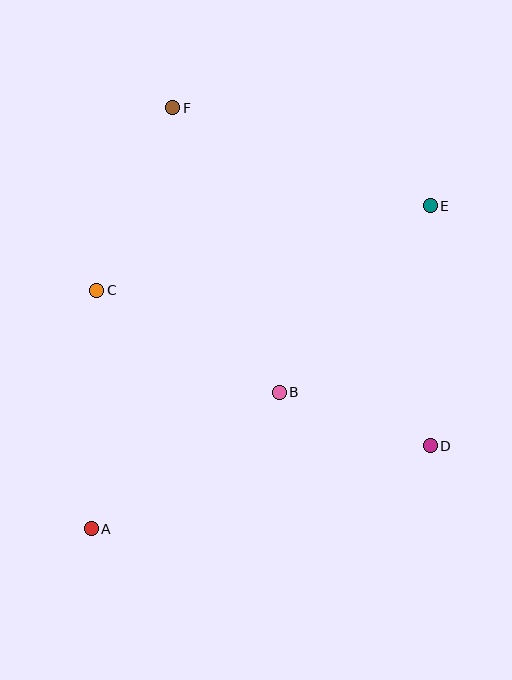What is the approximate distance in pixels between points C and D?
The distance between C and D is approximately 368 pixels.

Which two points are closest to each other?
Points B and D are closest to each other.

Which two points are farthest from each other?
Points A and E are farthest from each other.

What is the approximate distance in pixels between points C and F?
The distance between C and F is approximately 198 pixels.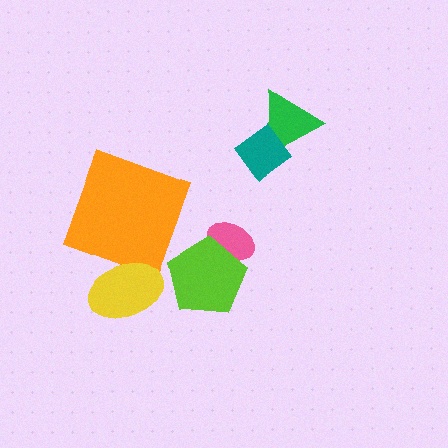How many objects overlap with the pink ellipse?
1 object overlaps with the pink ellipse.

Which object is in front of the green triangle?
The teal diamond is in front of the green triangle.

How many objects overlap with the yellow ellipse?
1 object overlaps with the yellow ellipse.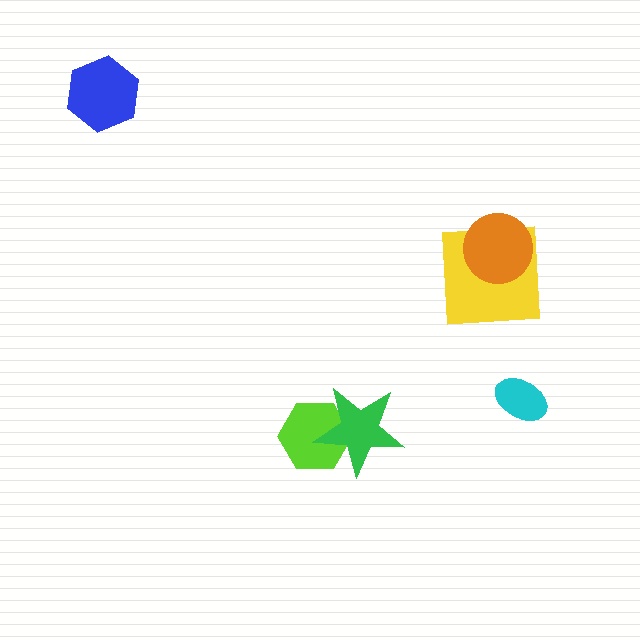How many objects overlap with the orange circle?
1 object overlaps with the orange circle.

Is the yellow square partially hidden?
Yes, it is partially covered by another shape.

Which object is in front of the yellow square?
The orange circle is in front of the yellow square.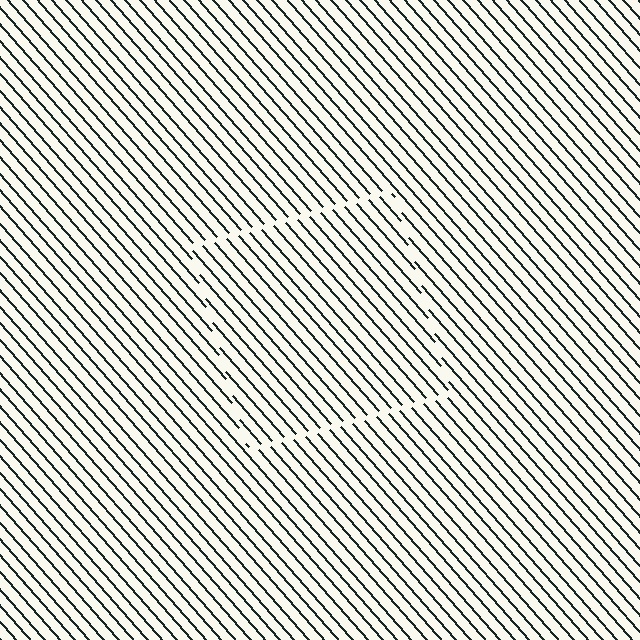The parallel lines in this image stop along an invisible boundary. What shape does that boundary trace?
An illusory square. The interior of the shape contains the same grating, shifted by half a period — the contour is defined by the phase discontinuity where line-ends from the inner and outer gratings abut.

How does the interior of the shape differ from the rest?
The interior of the shape contains the same grating, shifted by half a period — the contour is defined by the phase discontinuity where line-ends from the inner and outer gratings abut.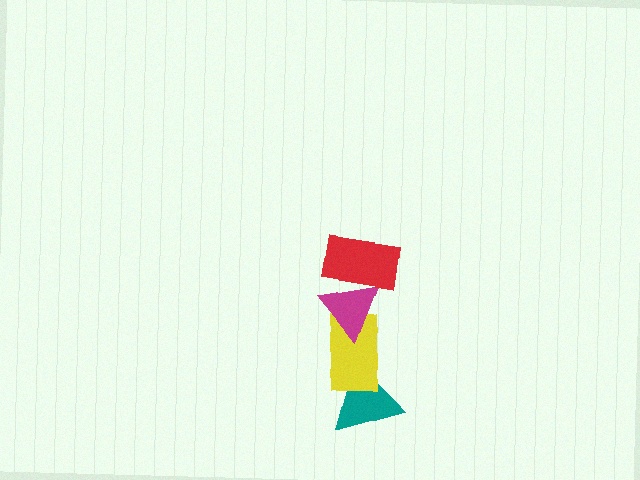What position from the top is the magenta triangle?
The magenta triangle is 2nd from the top.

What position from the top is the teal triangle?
The teal triangle is 4th from the top.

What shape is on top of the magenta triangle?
The red rectangle is on top of the magenta triangle.